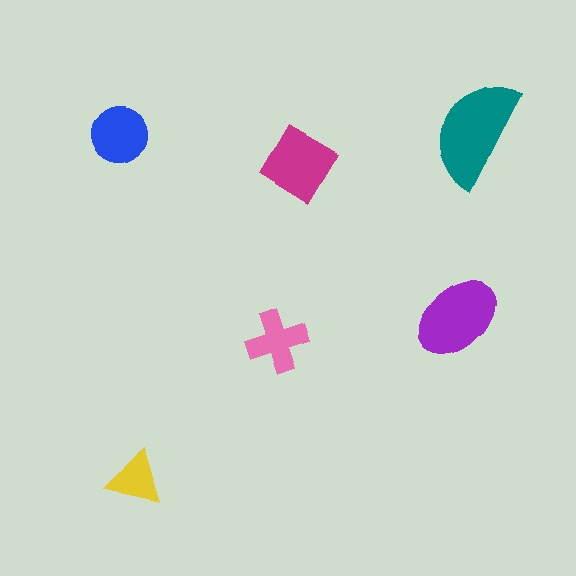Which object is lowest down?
The yellow triangle is bottommost.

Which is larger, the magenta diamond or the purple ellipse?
The purple ellipse.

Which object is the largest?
The teal semicircle.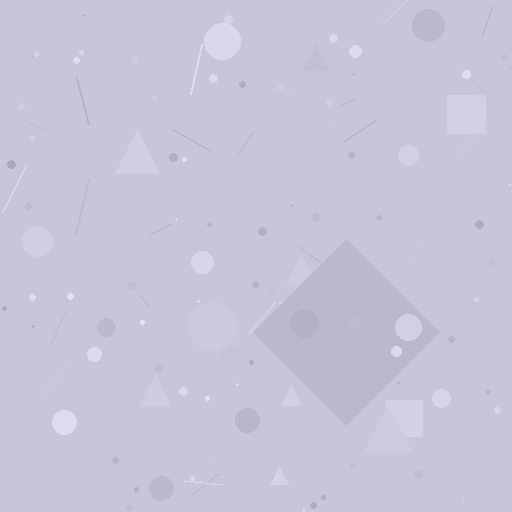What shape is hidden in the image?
A diamond is hidden in the image.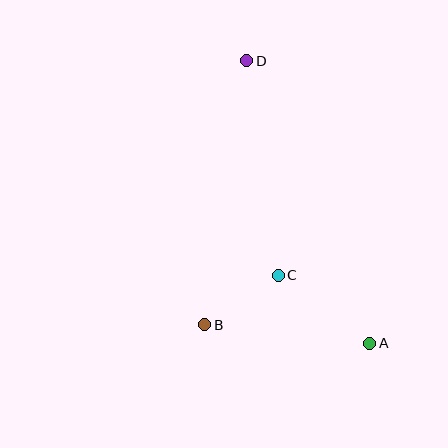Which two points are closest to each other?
Points B and C are closest to each other.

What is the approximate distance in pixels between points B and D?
The distance between B and D is approximately 267 pixels.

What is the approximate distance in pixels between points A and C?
The distance between A and C is approximately 114 pixels.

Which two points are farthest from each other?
Points A and D are farthest from each other.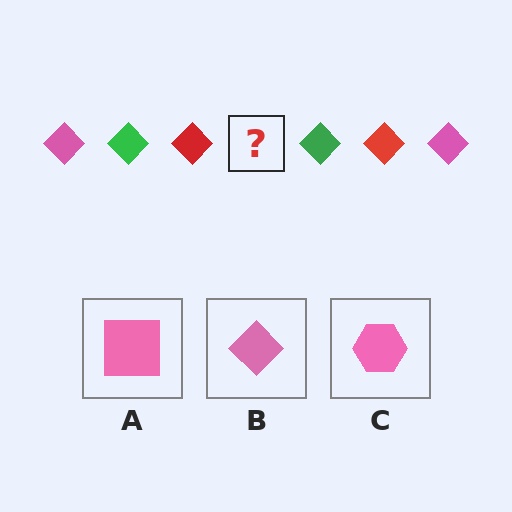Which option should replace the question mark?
Option B.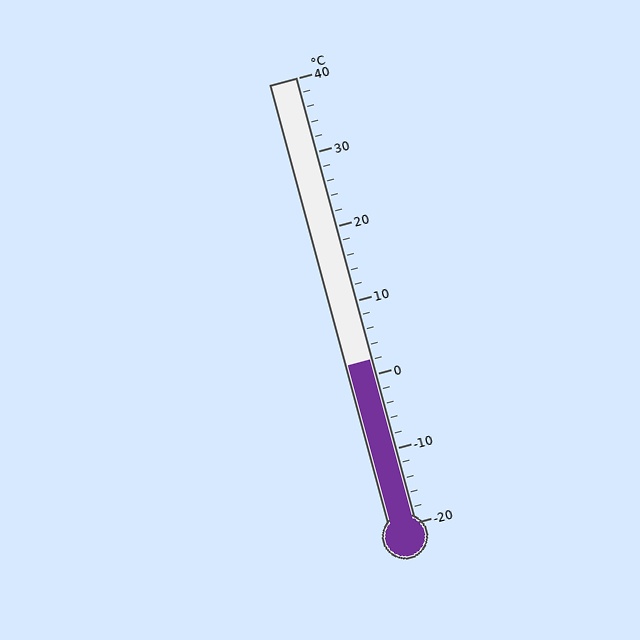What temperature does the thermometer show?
The thermometer shows approximately 2°C.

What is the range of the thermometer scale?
The thermometer scale ranges from -20°C to 40°C.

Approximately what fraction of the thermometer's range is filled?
The thermometer is filled to approximately 35% of its range.